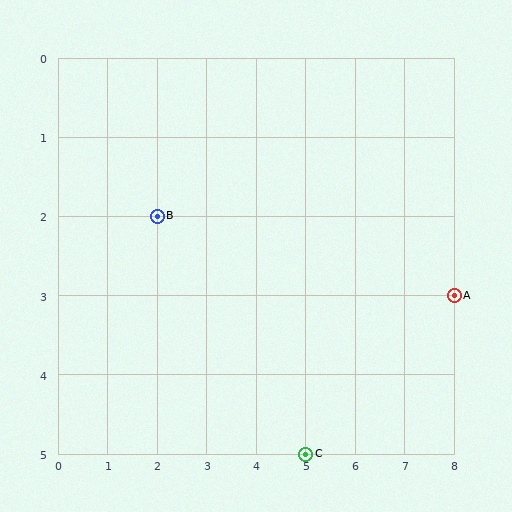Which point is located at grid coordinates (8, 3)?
Point A is at (8, 3).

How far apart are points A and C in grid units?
Points A and C are 3 columns and 2 rows apart (about 3.6 grid units diagonally).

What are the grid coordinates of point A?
Point A is at grid coordinates (8, 3).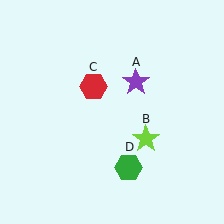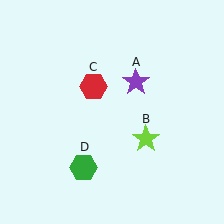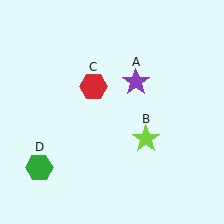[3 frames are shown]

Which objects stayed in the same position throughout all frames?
Purple star (object A) and lime star (object B) and red hexagon (object C) remained stationary.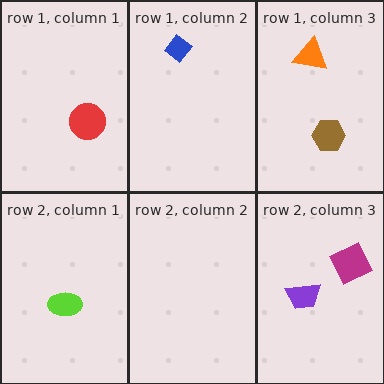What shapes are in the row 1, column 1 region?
The red circle.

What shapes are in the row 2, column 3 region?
The purple trapezoid, the magenta square.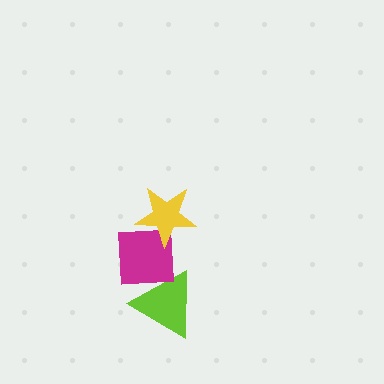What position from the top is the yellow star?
The yellow star is 1st from the top.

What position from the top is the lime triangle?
The lime triangle is 3rd from the top.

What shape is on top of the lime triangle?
The magenta square is on top of the lime triangle.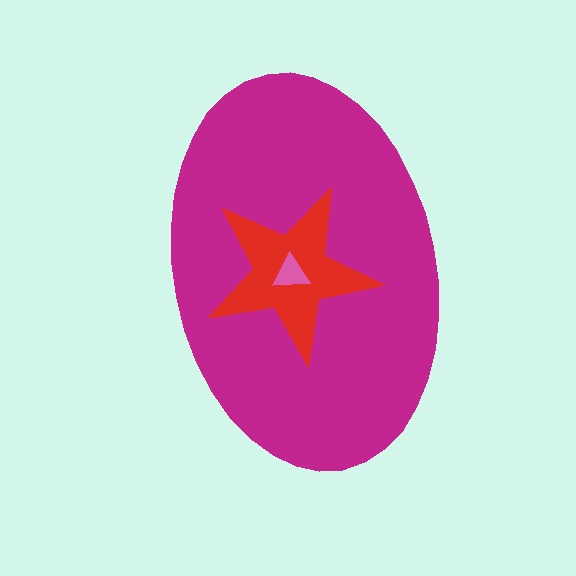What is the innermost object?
The pink triangle.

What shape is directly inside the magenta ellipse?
The red star.